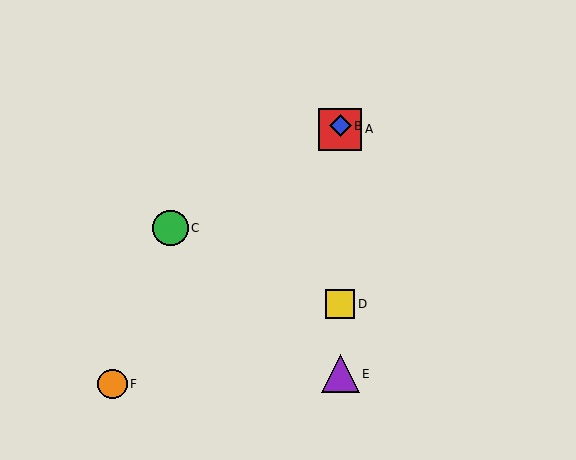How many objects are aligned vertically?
4 objects (A, B, D, E) are aligned vertically.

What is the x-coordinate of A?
Object A is at x≈340.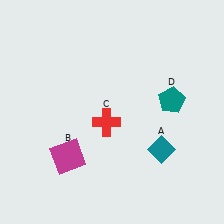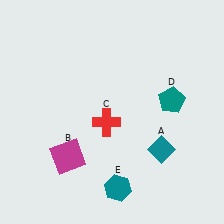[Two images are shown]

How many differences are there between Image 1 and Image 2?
There is 1 difference between the two images.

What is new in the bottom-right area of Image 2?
A teal hexagon (E) was added in the bottom-right area of Image 2.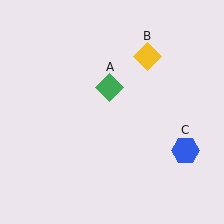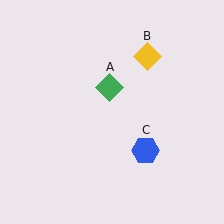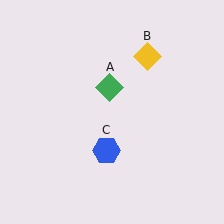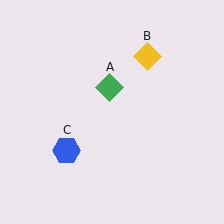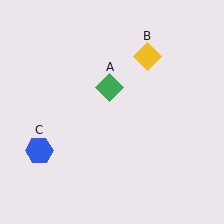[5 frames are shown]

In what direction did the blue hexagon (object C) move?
The blue hexagon (object C) moved left.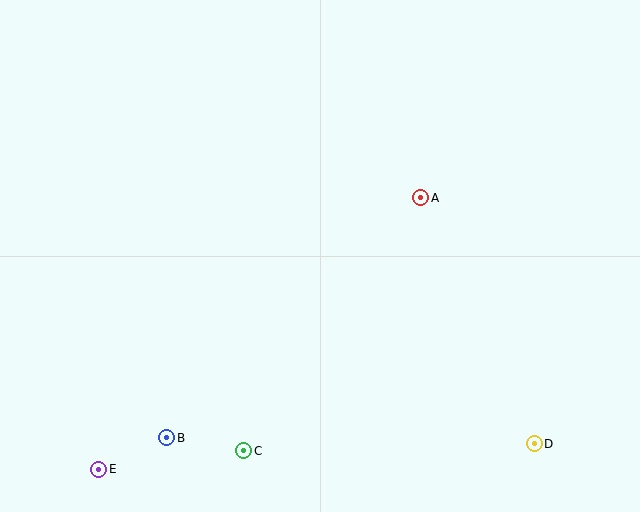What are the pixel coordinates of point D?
Point D is at (534, 444).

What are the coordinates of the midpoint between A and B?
The midpoint between A and B is at (294, 318).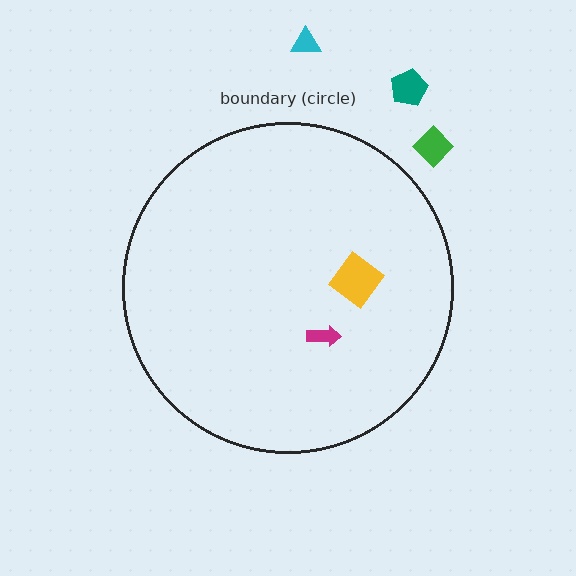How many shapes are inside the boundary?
2 inside, 3 outside.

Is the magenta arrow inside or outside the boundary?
Inside.